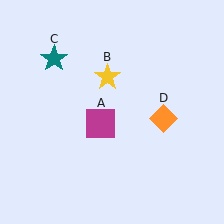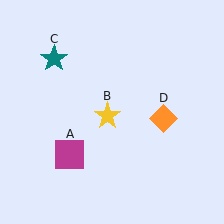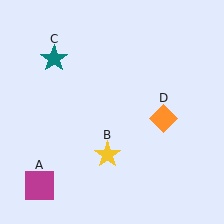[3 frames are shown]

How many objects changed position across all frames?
2 objects changed position: magenta square (object A), yellow star (object B).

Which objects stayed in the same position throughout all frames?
Teal star (object C) and orange diamond (object D) remained stationary.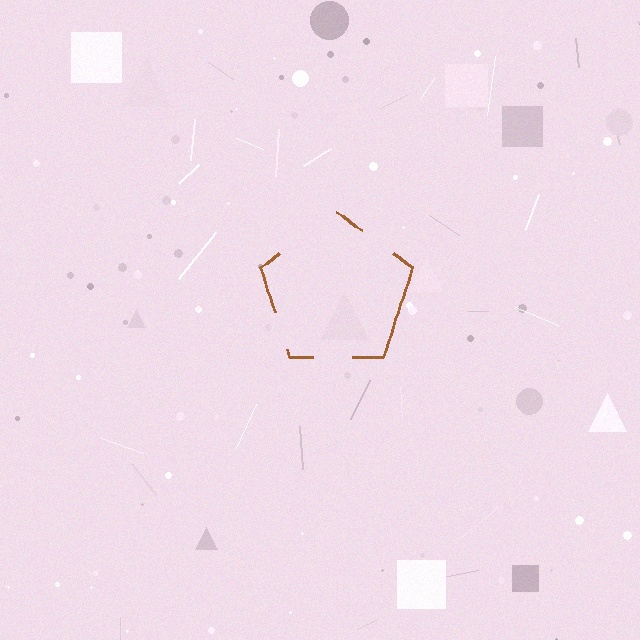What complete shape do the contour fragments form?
The contour fragments form a pentagon.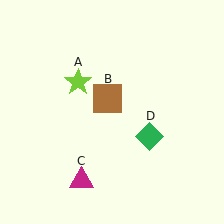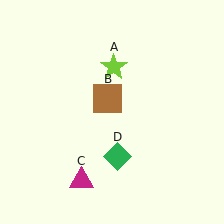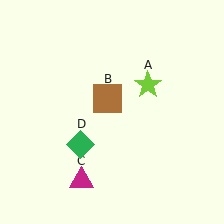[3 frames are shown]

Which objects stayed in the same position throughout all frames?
Brown square (object B) and magenta triangle (object C) remained stationary.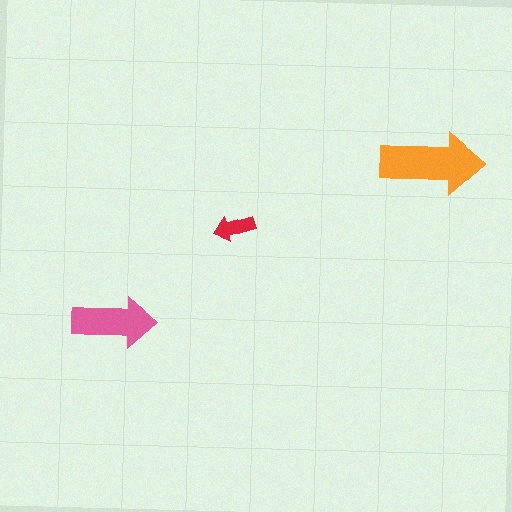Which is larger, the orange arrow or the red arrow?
The orange one.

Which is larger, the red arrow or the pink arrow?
The pink one.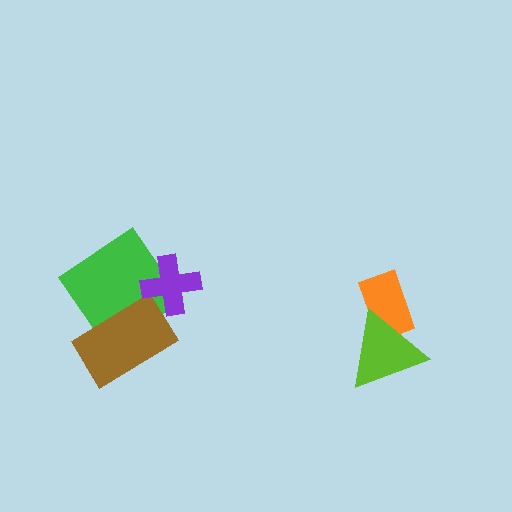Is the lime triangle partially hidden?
No, no other shape covers it.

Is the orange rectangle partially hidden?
Yes, it is partially covered by another shape.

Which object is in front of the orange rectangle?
The lime triangle is in front of the orange rectangle.